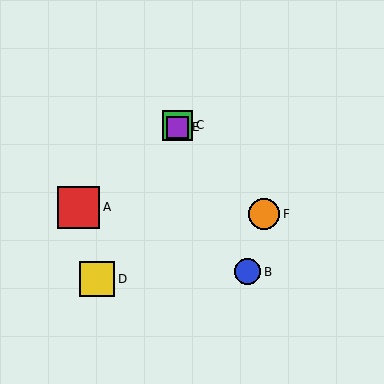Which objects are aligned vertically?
Objects C, E are aligned vertically.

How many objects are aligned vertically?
2 objects (C, E) are aligned vertically.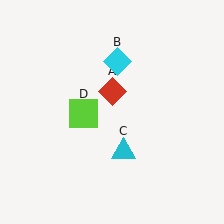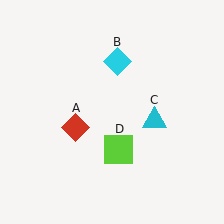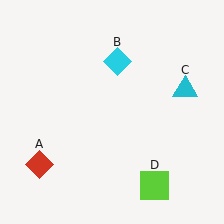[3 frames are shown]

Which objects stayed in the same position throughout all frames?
Cyan diamond (object B) remained stationary.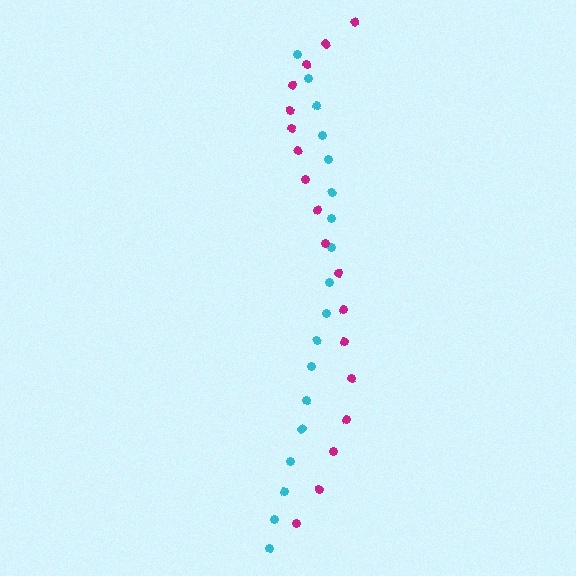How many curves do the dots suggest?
There are 2 distinct paths.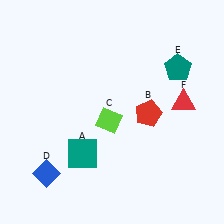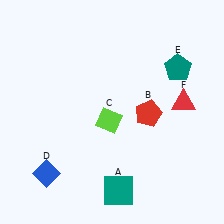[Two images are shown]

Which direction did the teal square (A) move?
The teal square (A) moved right.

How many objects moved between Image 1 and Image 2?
1 object moved between the two images.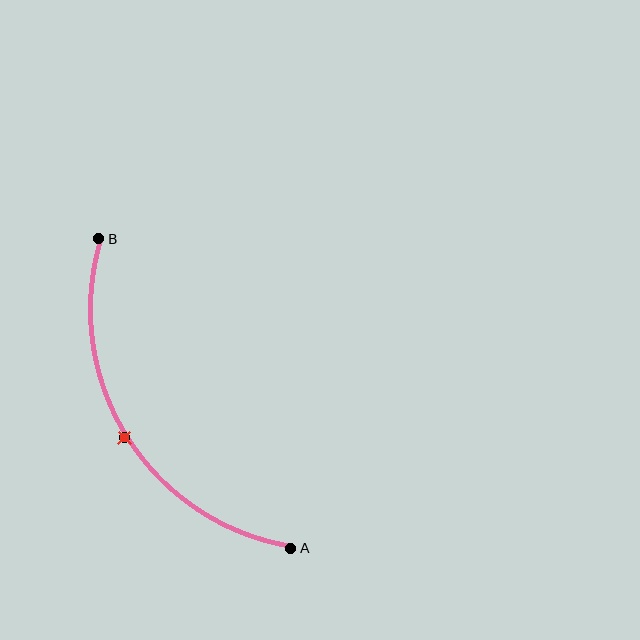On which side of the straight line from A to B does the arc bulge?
The arc bulges to the left of the straight line connecting A and B.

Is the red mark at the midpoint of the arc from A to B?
Yes. The red mark lies on the arc at equal arc-length from both A and B — it is the arc midpoint.